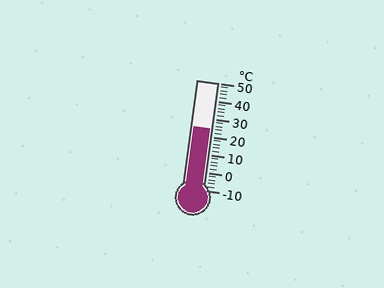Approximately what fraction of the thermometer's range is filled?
The thermometer is filled to approximately 55% of its range.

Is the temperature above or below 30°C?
The temperature is below 30°C.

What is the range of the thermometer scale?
The thermometer scale ranges from -10°C to 50°C.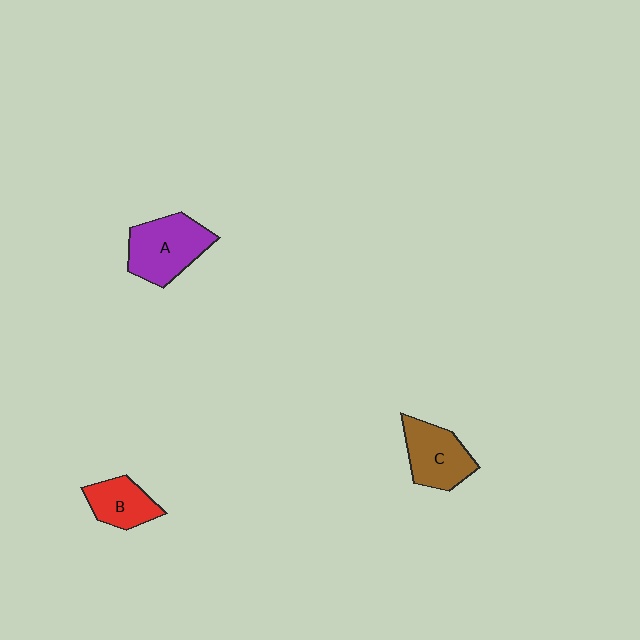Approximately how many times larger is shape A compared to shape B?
Approximately 1.6 times.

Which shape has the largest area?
Shape A (purple).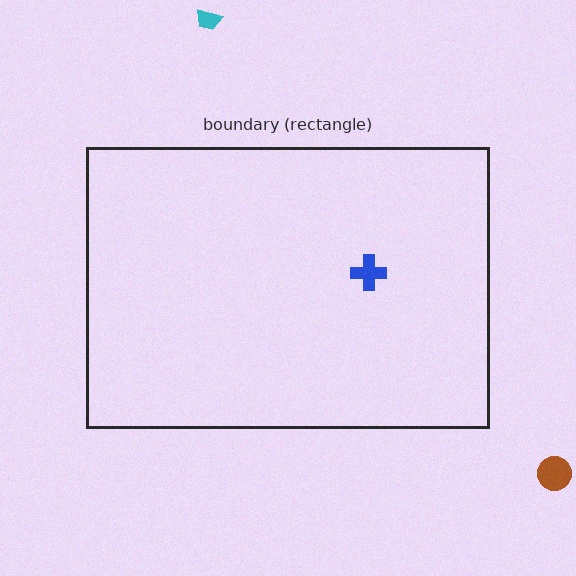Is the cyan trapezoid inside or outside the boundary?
Outside.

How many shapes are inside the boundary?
1 inside, 2 outside.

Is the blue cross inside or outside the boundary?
Inside.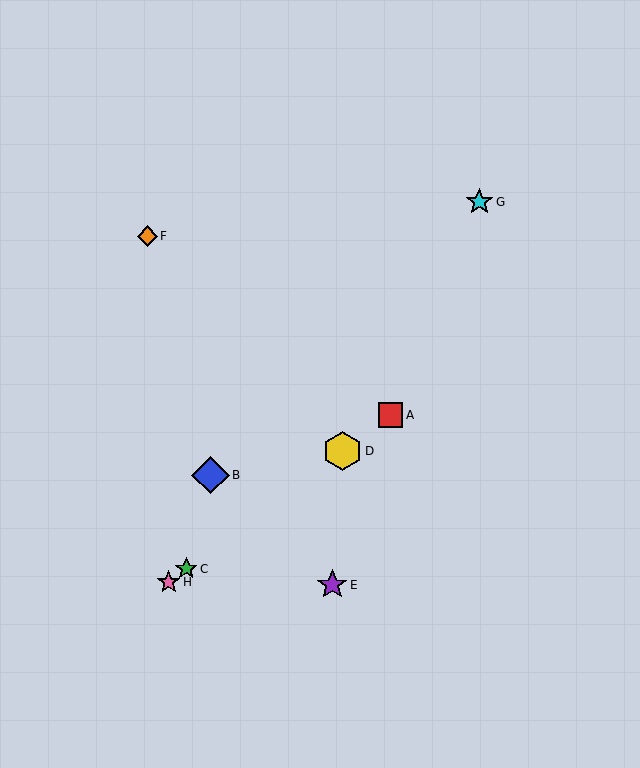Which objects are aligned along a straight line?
Objects A, C, D, H are aligned along a straight line.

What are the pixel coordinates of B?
Object B is at (210, 475).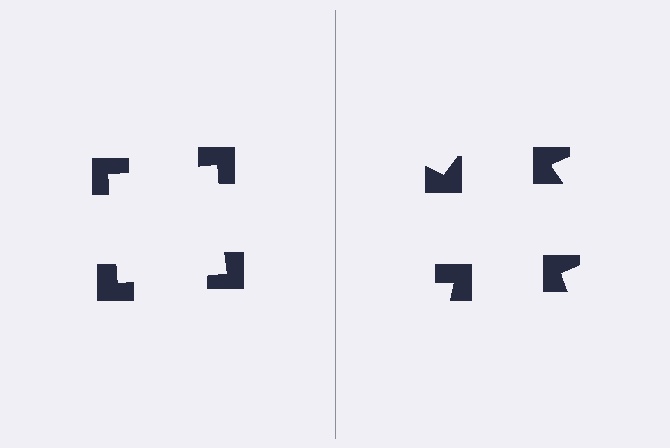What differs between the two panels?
The notched squares are positioned identically on both sides; only the wedge orientations differ. On the left they align to a square; on the right they are misaligned.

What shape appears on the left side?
An illusory square.